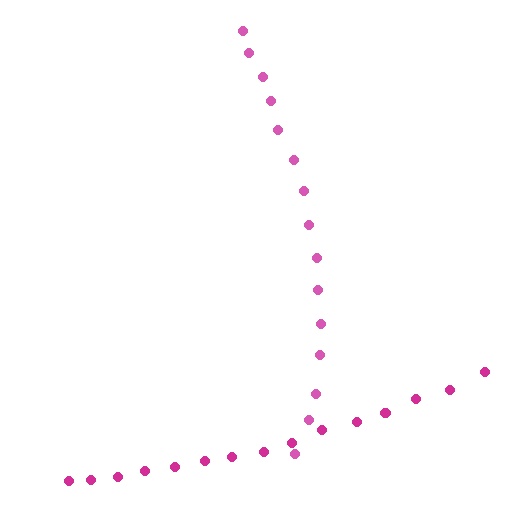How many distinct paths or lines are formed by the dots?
There are 2 distinct paths.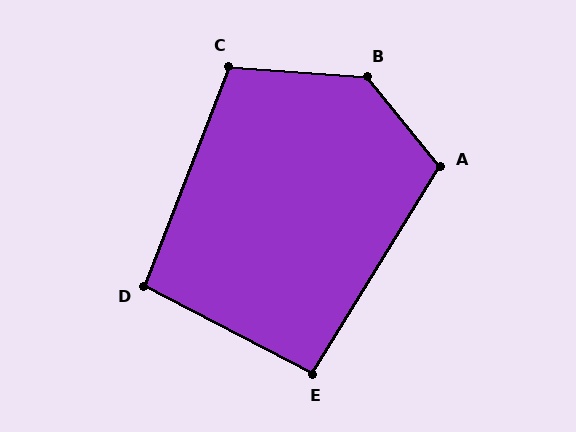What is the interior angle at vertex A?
Approximately 109 degrees (obtuse).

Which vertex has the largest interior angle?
B, at approximately 133 degrees.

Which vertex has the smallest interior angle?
E, at approximately 94 degrees.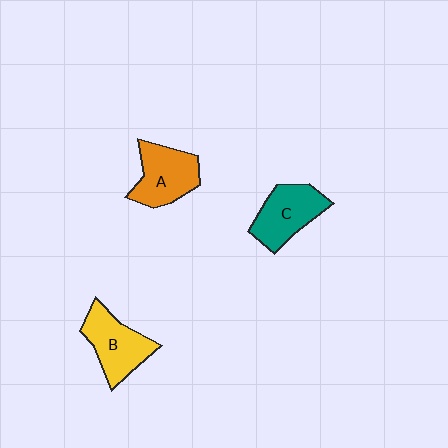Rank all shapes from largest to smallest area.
From largest to smallest: B (yellow), A (orange), C (teal).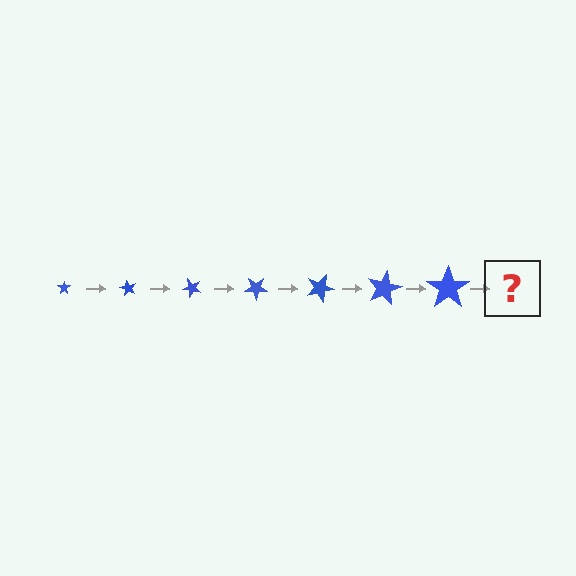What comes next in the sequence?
The next element should be a star, larger than the previous one and rotated 420 degrees from the start.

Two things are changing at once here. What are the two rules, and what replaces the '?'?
The two rules are that the star grows larger each step and it rotates 60 degrees each step. The '?' should be a star, larger than the previous one and rotated 420 degrees from the start.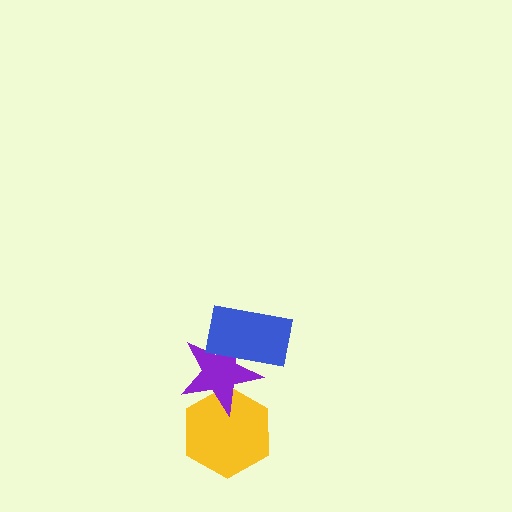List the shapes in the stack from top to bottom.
From top to bottom: the blue rectangle, the purple star, the yellow hexagon.